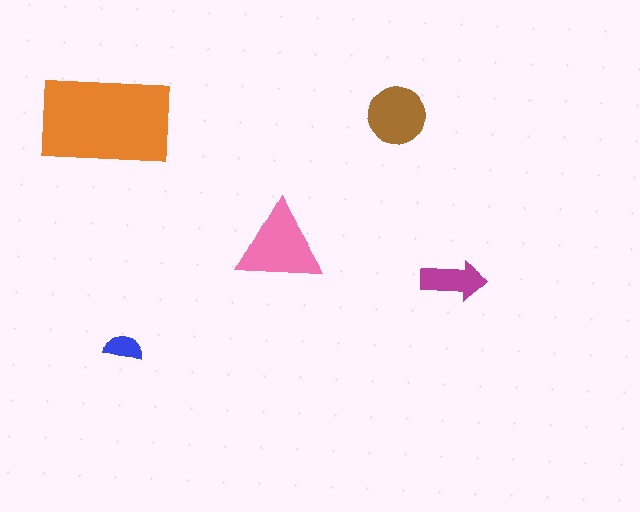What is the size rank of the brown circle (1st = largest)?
3rd.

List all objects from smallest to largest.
The blue semicircle, the magenta arrow, the brown circle, the pink triangle, the orange rectangle.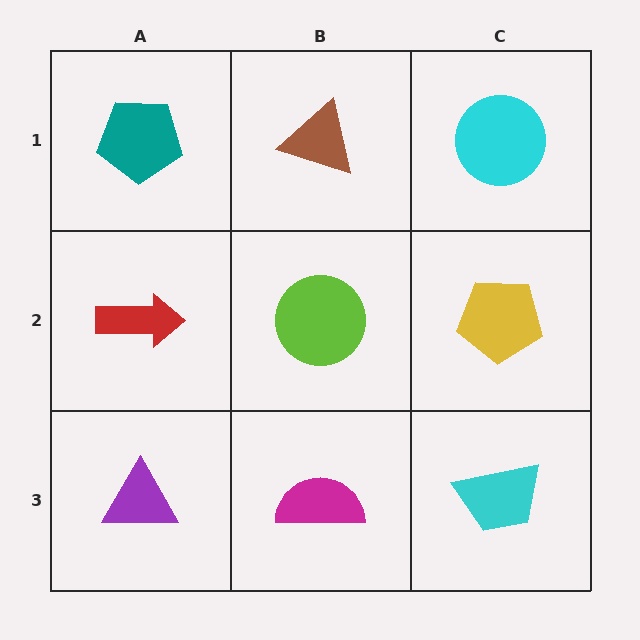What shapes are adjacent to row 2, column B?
A brown triangle (row 1, column B), a magenta semicircle (row 3, column B), a red arrow (row 2, column A), a yellow pentagon (row 2, column C).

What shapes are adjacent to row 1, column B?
A lime circle (row 2, column B), a teal pentagon (row 1, column A), a cyan circle (row 1, column C).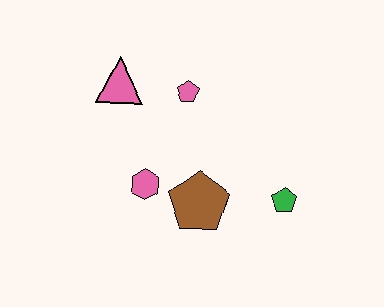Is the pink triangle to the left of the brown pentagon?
Yes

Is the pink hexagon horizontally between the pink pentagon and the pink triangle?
Yes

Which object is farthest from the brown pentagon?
The pink triangle is farthest from the brown pentagon.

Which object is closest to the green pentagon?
The brown pentagon is closest to the green pentagon.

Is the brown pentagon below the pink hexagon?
Yes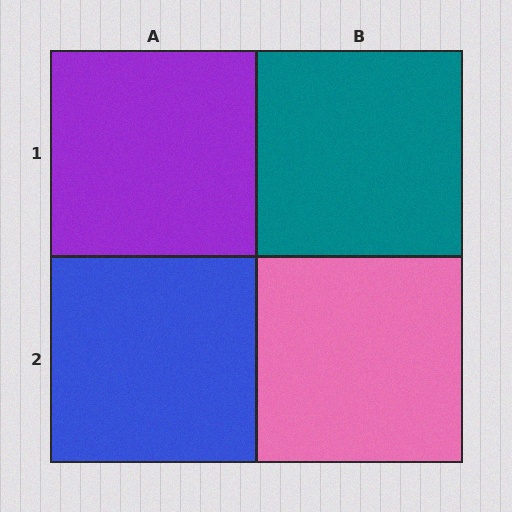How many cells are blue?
1 cell is blue.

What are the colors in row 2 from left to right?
Blue, pink.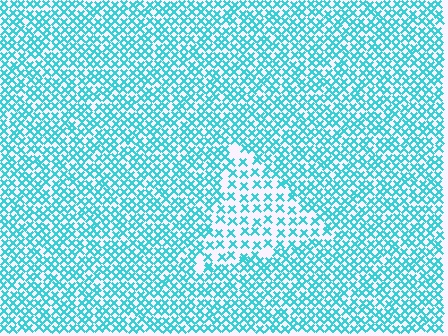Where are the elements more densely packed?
The elements are more densely packed outside the triangle boundary.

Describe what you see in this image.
The image contains small cyan elements arranged at two different densities. A triangle-shaped region is visible where the elements are less densely packed than the surrounding area.